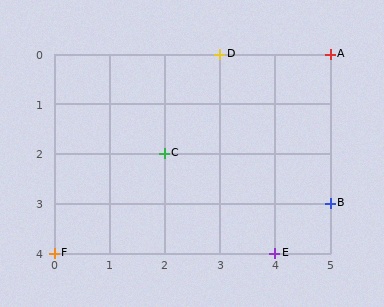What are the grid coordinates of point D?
Point D is at grid coordinates (3, 0).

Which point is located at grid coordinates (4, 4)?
Point E is at (4, 4).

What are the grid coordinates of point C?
Point C is at grid coordinates (2, 2).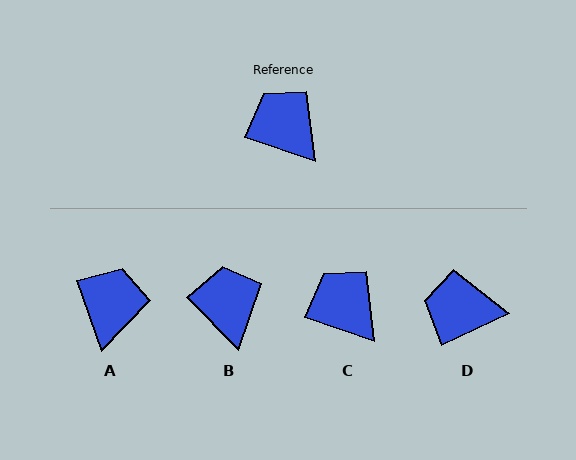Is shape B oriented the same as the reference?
No, it is off by about 26 degrees.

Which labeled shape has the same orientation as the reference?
C.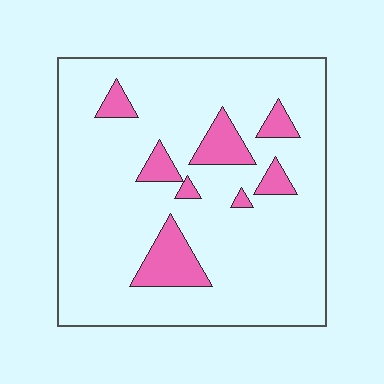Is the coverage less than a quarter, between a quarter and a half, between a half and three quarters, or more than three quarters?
Less than a quarter.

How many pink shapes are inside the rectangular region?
8.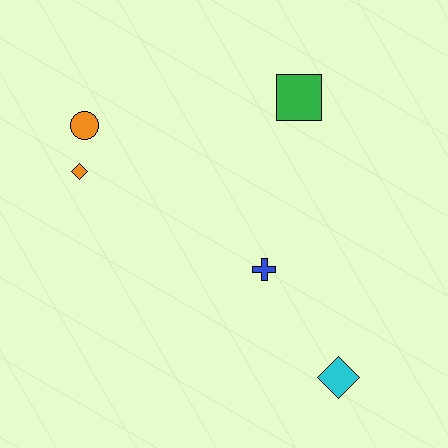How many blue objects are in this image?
There is 1 blue object.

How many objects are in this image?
There are 5 objects.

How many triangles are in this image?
There are no triangles.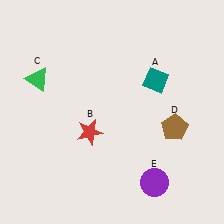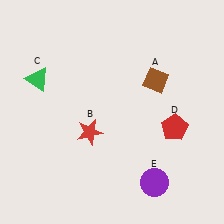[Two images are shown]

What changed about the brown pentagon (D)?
In Image 1, D is brown. In Image 2, it changed to red.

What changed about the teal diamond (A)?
In Image 1, A is teal. In Image 2, it changed to brown.